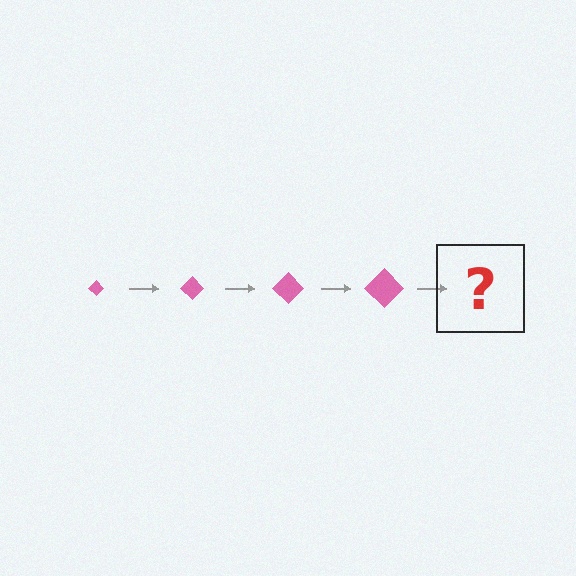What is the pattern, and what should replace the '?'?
The pattern is that the diamond gets progressively larger each step. The '?' should be a pink diamond, larger than the previous one.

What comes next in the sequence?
The next element should be a pink diamond, larger than the previous one.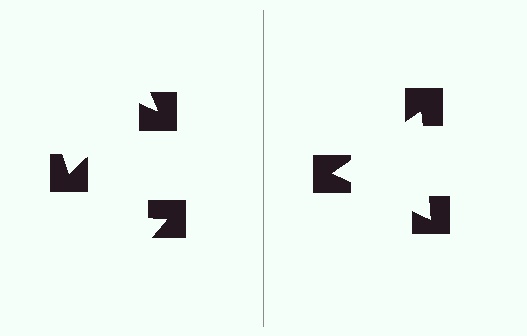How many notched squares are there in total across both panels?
6 — 3 on each side.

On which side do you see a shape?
An illusory triangle appears on the right side. On the left side the wedge cuts are rotated, so no coherent shape forms.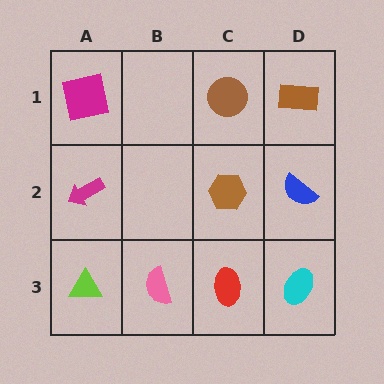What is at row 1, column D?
A brown rectangle.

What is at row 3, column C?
A red ellipse.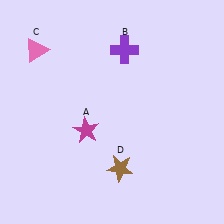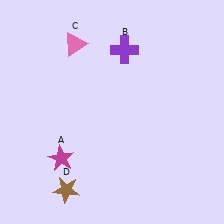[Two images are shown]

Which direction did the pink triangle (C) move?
The pink triangle (C) moved right.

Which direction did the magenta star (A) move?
The magenta star (A) moved down.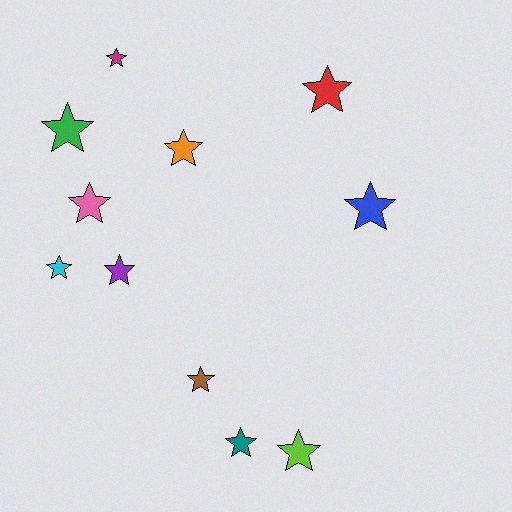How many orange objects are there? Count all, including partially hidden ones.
There is 1 orange object.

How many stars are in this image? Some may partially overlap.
There are 11 stars.